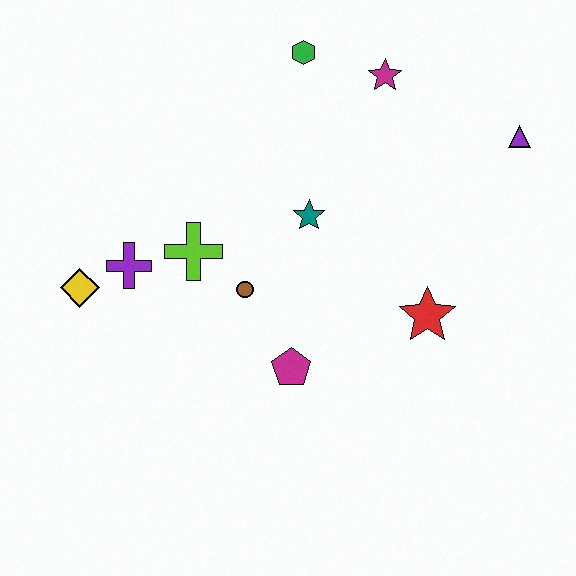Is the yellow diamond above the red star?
Yes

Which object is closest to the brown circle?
The lime cross is closest to the brown circle.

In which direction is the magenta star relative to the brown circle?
The magenta star is above the brown circle.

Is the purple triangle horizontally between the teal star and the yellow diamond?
No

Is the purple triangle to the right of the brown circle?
Yes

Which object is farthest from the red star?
The yellow diamond is farthest from the red star.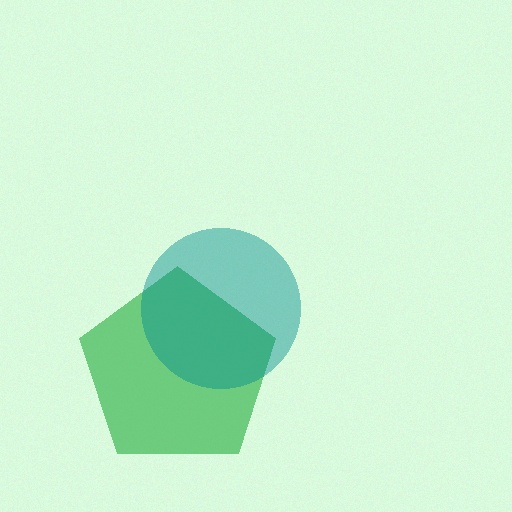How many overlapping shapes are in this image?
There are 2 overlapping shapes in the image.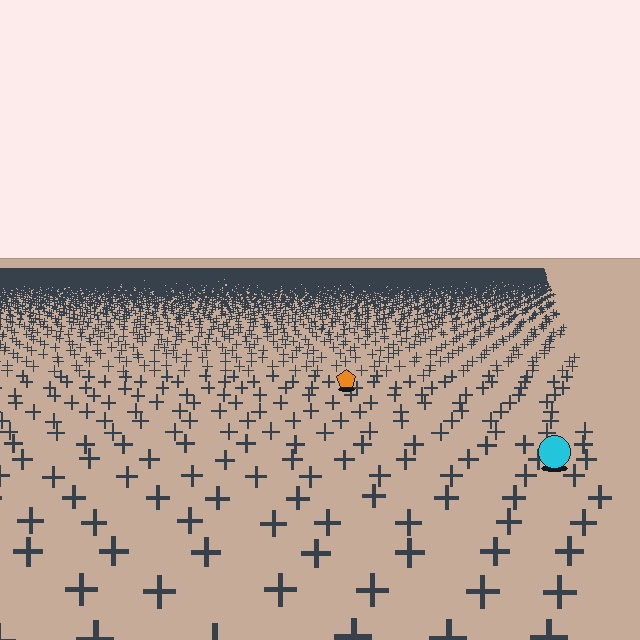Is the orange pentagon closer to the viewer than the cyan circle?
No. The cyan circle is closer — you can tell from the texture gradient: the ground texture is coarser near it.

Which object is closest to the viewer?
The cyan circle is closest. The texture marks near it are larger and more spread out.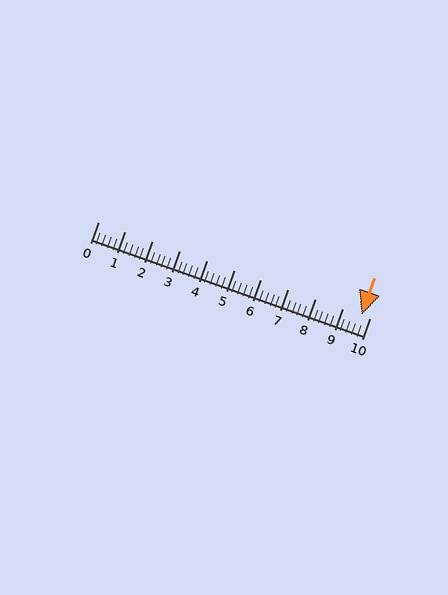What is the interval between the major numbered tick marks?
The major tick marks are spaced 1 units apart.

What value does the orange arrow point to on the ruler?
The orange arrow points to approximately 9.7.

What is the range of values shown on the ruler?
The ruler shows values from 0 to 10.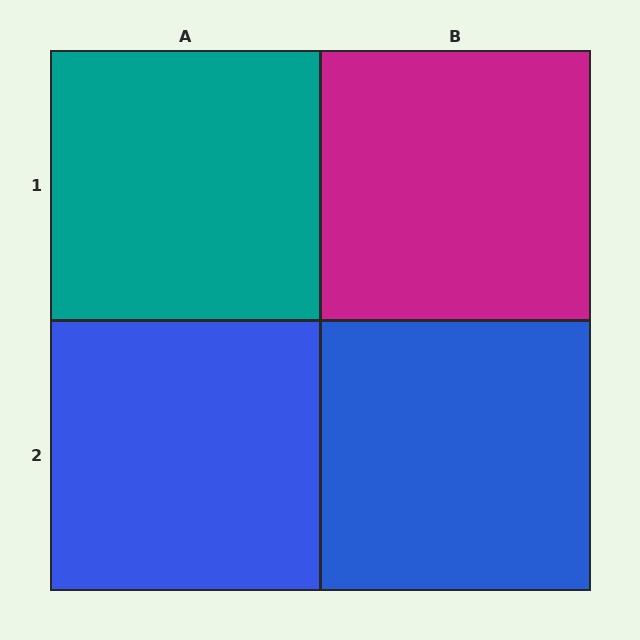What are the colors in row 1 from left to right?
Teal, magenta.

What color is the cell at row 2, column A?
Blue.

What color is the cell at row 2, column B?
Blue.